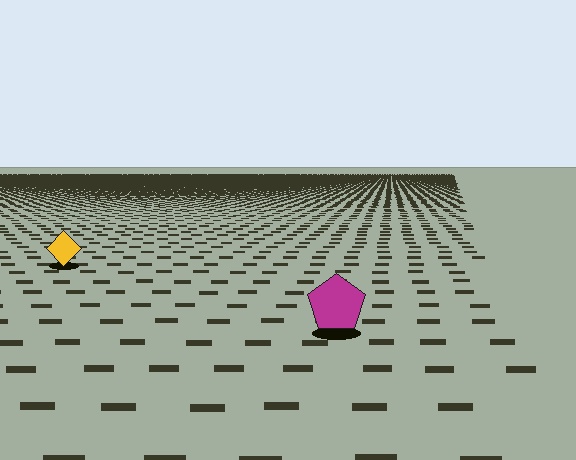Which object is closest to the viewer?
The magenta pentagon is closest. The texture marks near it are larger and more spread out.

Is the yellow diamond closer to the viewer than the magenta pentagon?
No. The magenta pentagon is closer — you can tell from the texture gradient: the ground texture is coarser near it.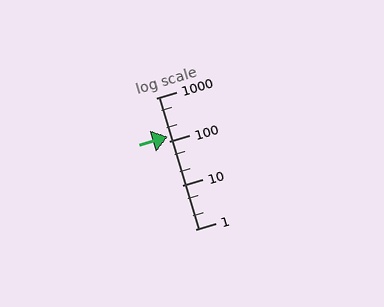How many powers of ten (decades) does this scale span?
The scale spans 3 decades, from 1 to 1000.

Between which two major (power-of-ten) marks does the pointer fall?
The pointer is between 100 and 1000.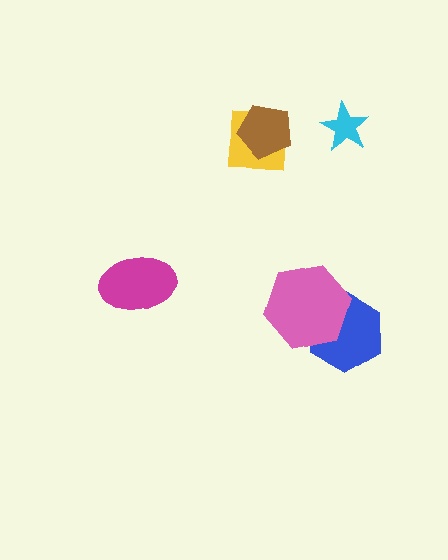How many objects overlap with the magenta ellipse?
0 objects overlap with the magenta ellipse.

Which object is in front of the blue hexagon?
The pink hexagon is in front of the blue hexagon.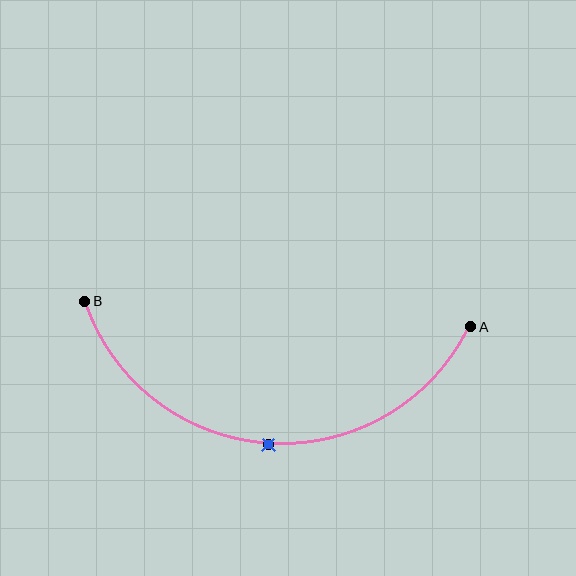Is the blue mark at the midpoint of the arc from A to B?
Yes. The blue mark lies on the arc at equal arc-length from both A and B — it is the arc midpoint.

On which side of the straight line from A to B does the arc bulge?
The arc bulges below the straight line connecting A and B.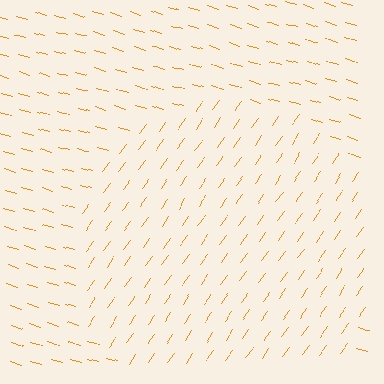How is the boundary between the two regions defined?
The boundary is defined purely by a change in line orientation (approximately 71 degrees difference). All lines are the same color and thickness.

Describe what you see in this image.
The image is filled with small orange line segments. A circle region in the image has lines oriented differently from the surrounding lines, creating a visible texture boundary.